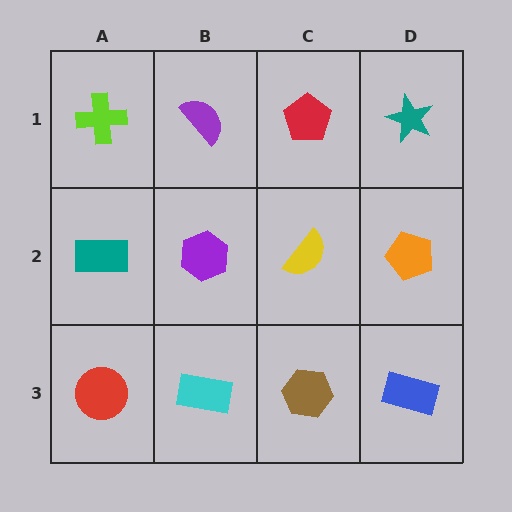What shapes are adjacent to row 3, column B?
A purple hexagon (row 2, column B), a red circle (row 3, column A), a brown hexagon (row 3, column C).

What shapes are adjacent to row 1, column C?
A yellow semicircle (row 2, column C), a purple semicircle (row 1, column B), a teal star (row 1, column D).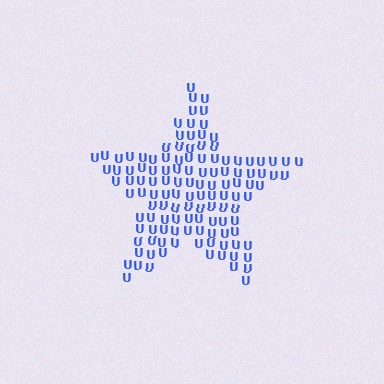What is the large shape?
The large shape is a star.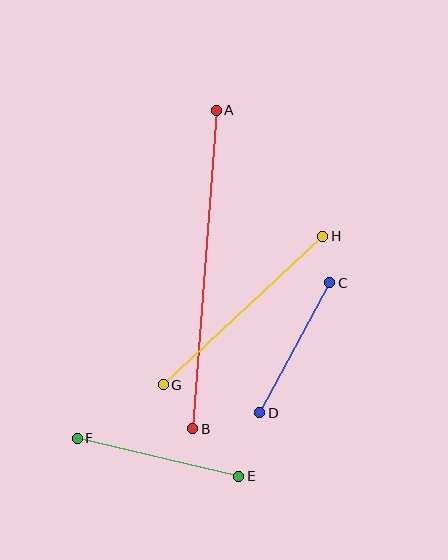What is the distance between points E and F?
The distance is approximately 166 pixels.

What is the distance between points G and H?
The distance is approximately 218 pixels.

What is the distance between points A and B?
The distance is approximately 319 pixels.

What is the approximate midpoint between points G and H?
The midpoint is at approximately (243, 311) pixels.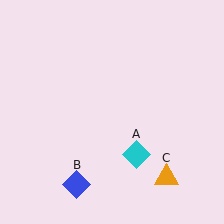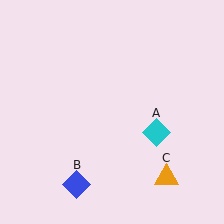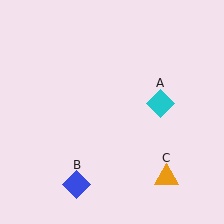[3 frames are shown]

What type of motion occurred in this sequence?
The cyan diamond (object A) rotated counterclockwise around the center of the scene.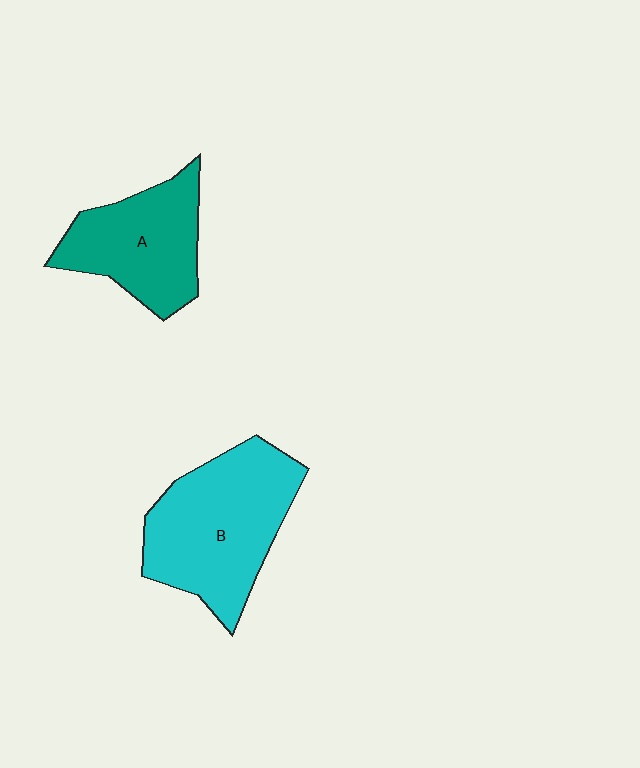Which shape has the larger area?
Shape B (cyan).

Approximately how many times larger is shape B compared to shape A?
Approximately 1.3 times.